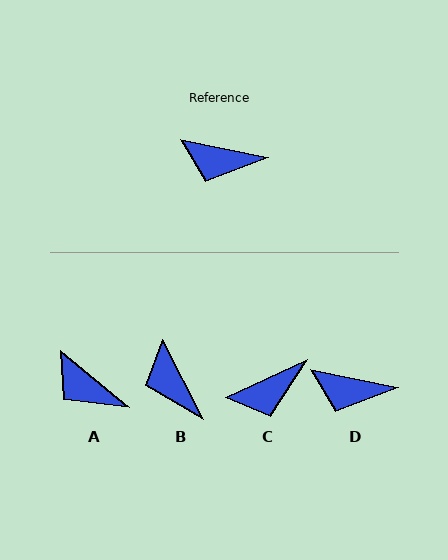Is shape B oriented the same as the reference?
No, it is off by about 51 degrees.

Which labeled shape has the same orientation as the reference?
D.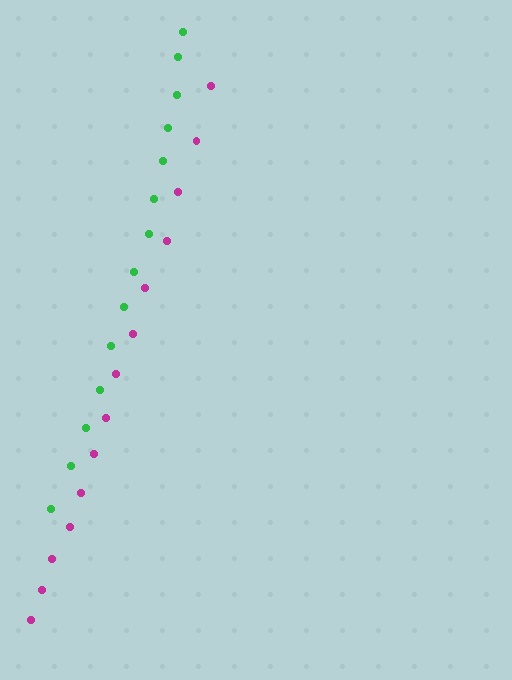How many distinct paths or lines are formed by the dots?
There are 2 distinct paths.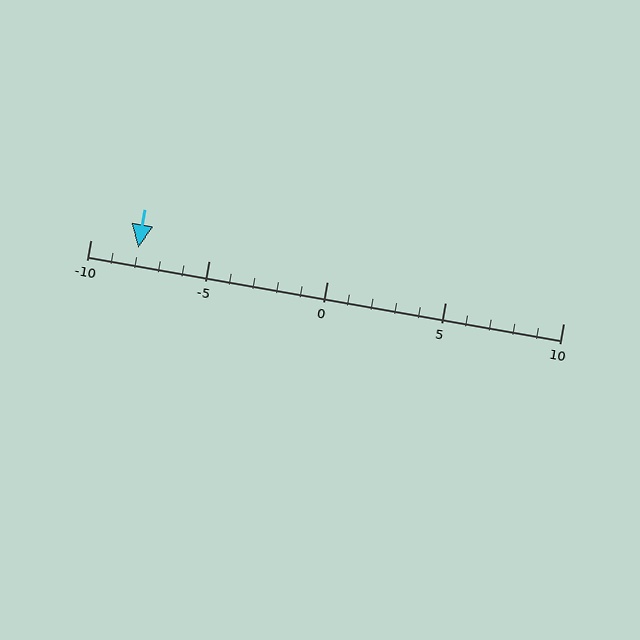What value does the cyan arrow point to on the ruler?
The cyan arrow points to approximately -8.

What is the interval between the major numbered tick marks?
The major tick marks are spaced 5 units apart.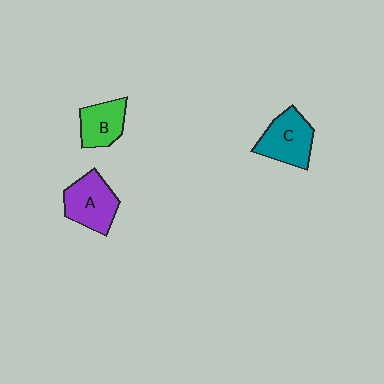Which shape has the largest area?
Shape A (purple).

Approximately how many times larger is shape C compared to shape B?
Approximately 1.3 times.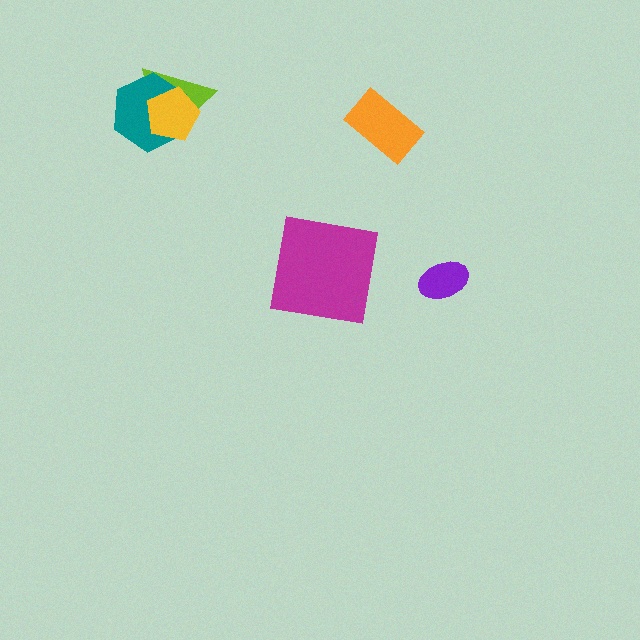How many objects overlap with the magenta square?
0 objects overlap with the magenta square.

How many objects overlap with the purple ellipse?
0 objects overlap with the purple ellipse.